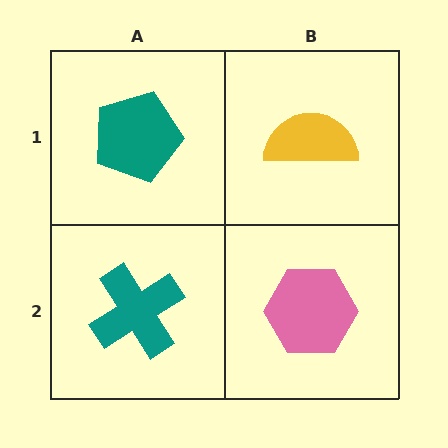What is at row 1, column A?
A teal pentagon.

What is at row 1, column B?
A yellow semicircle.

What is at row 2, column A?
A teal cross.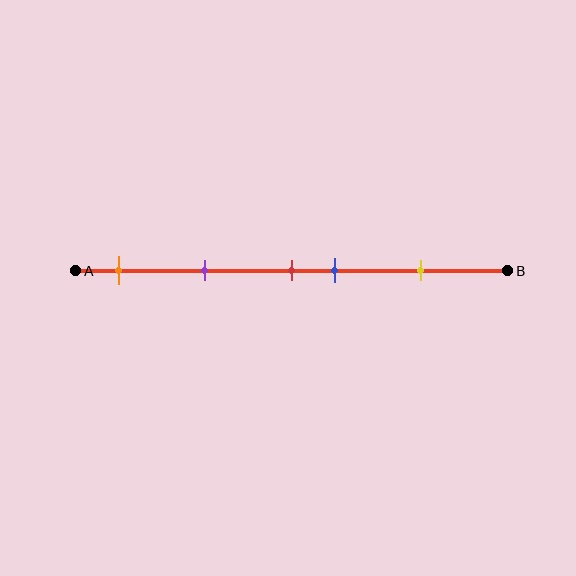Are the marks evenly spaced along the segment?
No, the marks are not evenly spaced.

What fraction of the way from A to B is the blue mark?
The blue mark is approximately 60% (0.6) of the way from A to B.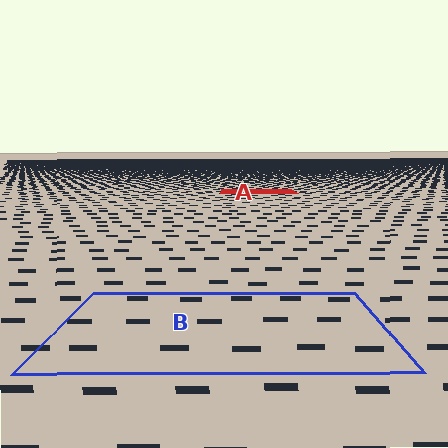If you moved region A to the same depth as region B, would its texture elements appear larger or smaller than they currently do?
They would appear larger. At a closer depth, the same texture elements are projected at a bigger on-screen size.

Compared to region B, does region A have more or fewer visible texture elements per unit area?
Region A has more texture elements per unit area — they are packed more densely because it is farther away.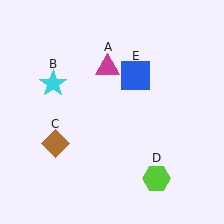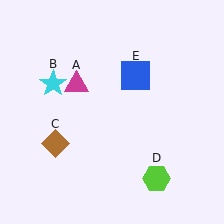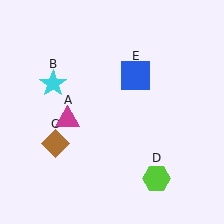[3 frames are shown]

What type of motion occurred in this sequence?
The magenta triangle (object A) rotated counterclockwise around the center of the scene.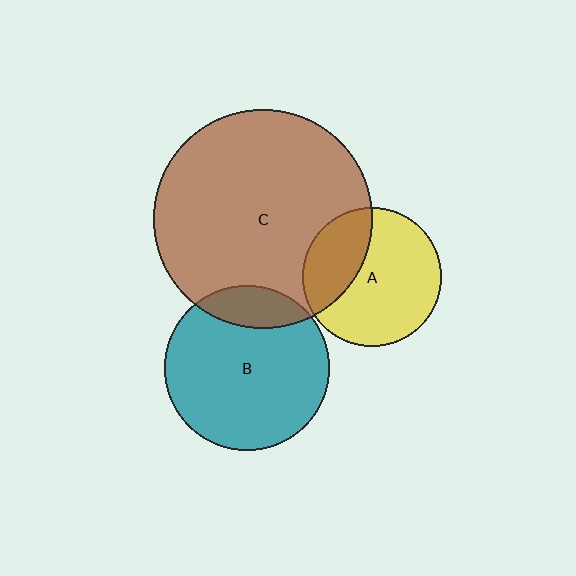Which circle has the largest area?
Circle C (brown).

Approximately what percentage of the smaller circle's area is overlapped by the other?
Approximately 30%.